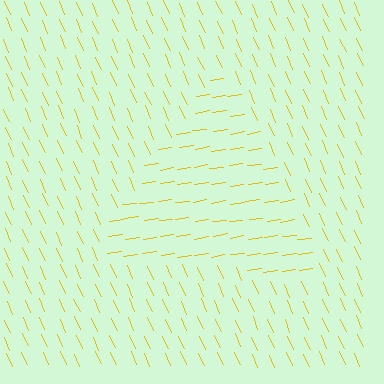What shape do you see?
I see a triangle.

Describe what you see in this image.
The image is filled with small yellow line segments. A triangle region in the image has lines oriented differently from the surrounding lines, creating a visible texture boundary.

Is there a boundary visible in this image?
Yes, there is a texture boundary formed by a change in line orientation.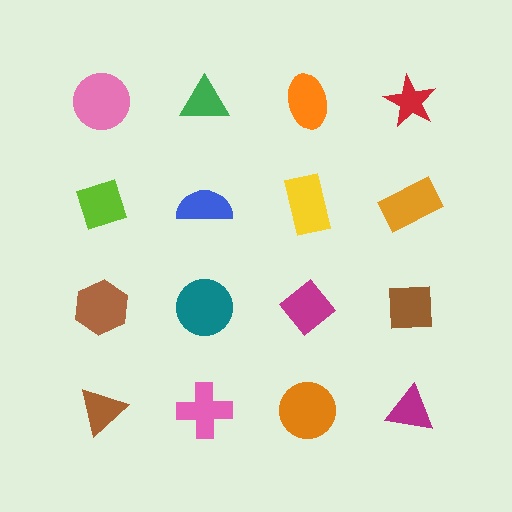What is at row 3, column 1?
A brown hexagon.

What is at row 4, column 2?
A pink cross.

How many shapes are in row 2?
4 shapes.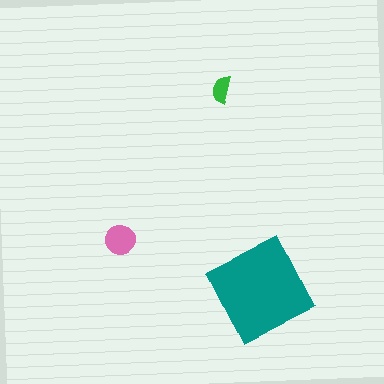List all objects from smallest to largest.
The green semicircle, the pink circle, the teal square.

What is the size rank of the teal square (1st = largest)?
1st.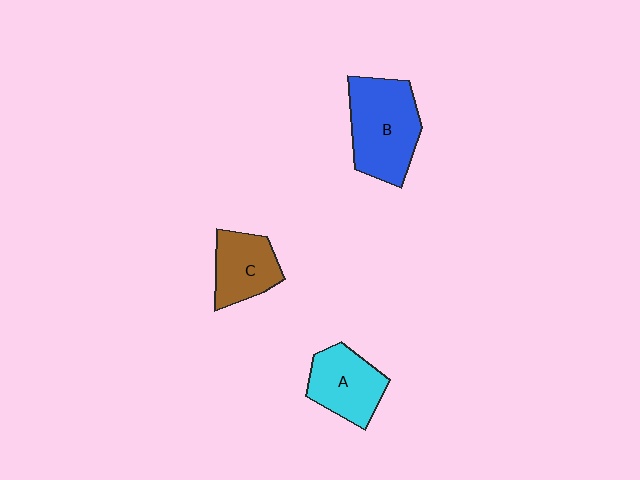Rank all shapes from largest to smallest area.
From largest to smallest: B (blue), A (cyan), C (brown).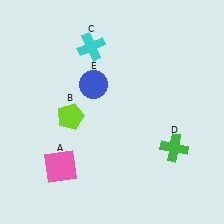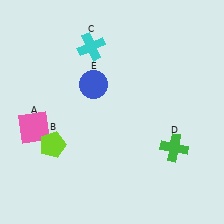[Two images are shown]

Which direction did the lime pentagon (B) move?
The lime pentagon (B) moved down.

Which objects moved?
The objects that moved are: the pink square (A), the lime pentagon (B).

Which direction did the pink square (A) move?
The pink square (A) moved up.